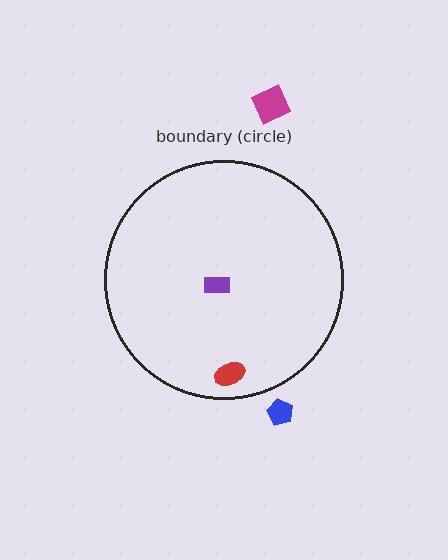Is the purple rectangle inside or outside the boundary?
Inside.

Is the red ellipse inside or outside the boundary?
Inside.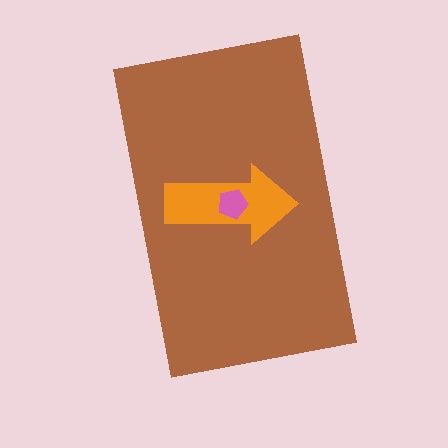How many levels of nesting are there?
3.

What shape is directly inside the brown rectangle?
The orange arrow.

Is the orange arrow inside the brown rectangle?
Yes.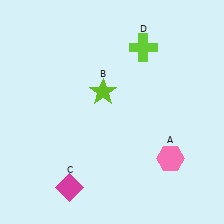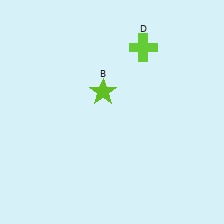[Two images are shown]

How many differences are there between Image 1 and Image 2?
There are 2 differences between the two images.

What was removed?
The pink hexagon (A), the magenta diamond (C) were removed in Image 2.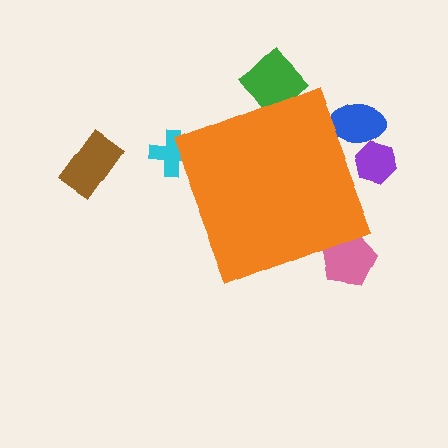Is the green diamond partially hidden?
Yes, the green diamond is partially hidden behind the orange diamond.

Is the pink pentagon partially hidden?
Yes, the pink pentagon is partially hidden behind the orange diamond.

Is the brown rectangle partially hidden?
No, the brown rectangle is fully visible.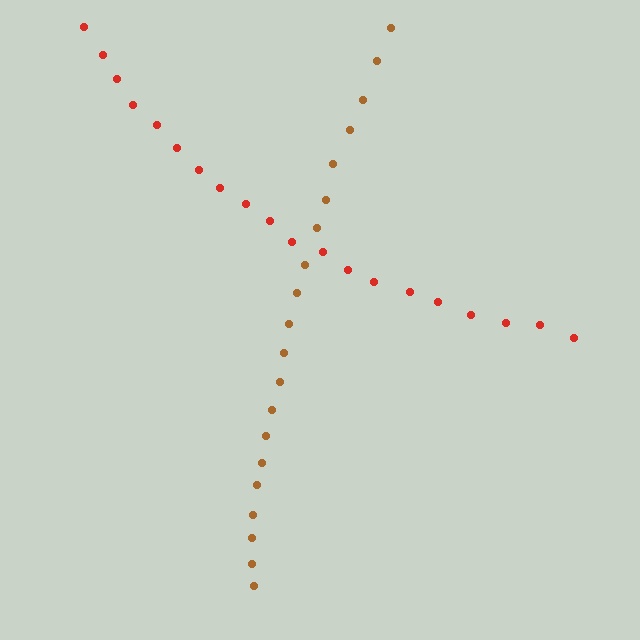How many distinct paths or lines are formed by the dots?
There are 2 distinct paths.